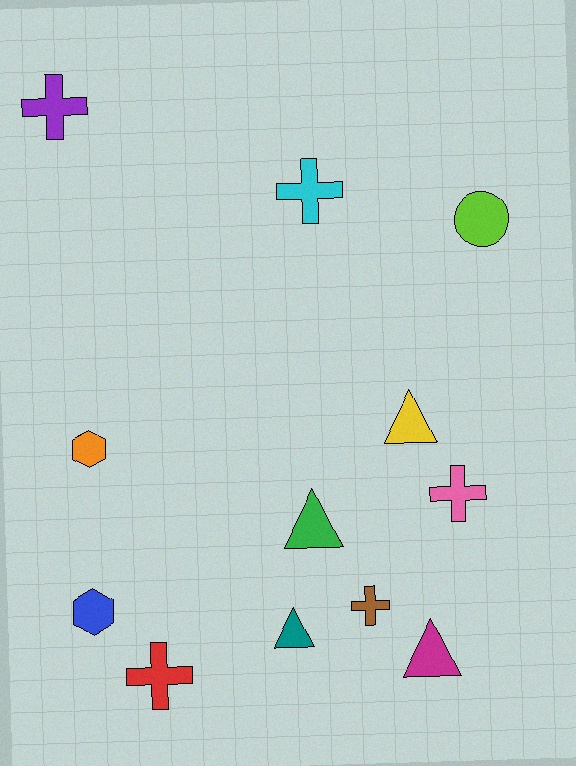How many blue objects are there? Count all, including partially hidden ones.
There is 1 blue object.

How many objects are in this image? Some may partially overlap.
There are 12 objects.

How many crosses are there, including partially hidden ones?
There are 5 crosses.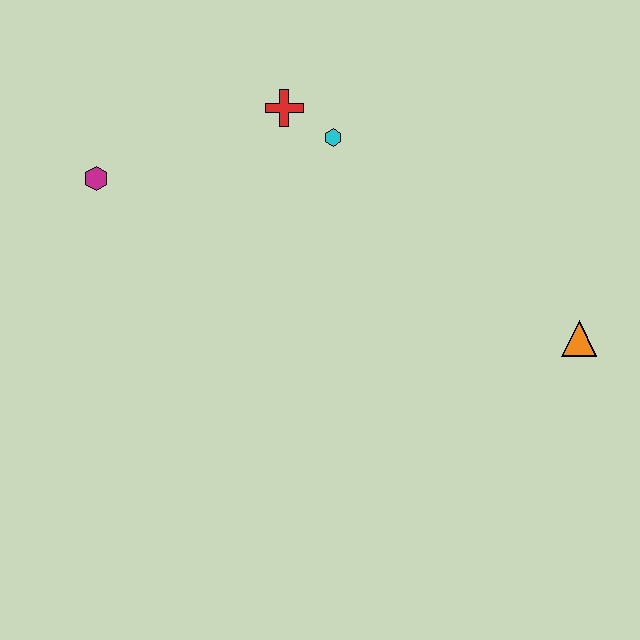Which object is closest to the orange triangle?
The cyan hexagon is closest to the orange triangle.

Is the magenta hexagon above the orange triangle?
Yes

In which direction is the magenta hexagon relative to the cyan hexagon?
The magenta hexagon is to the left of the cyan hexagon.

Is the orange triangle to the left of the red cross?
No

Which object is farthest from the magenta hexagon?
The orange triangle is farthest from the magenta hexagon.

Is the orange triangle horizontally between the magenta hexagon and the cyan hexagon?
No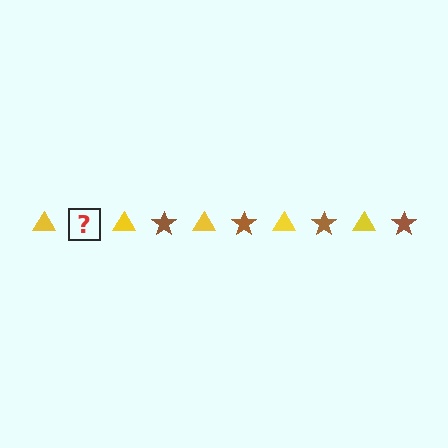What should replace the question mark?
The question mark should be replaced with a brown star.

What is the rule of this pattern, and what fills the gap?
The rule is that the pattern alternates between yellow triangle and brown star. The gap should be filled with a brown star.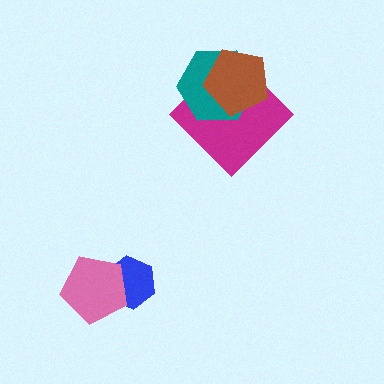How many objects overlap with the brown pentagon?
2 objects overlap with the brown pentagon.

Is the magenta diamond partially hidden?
Yes, it is partially covered by another shape.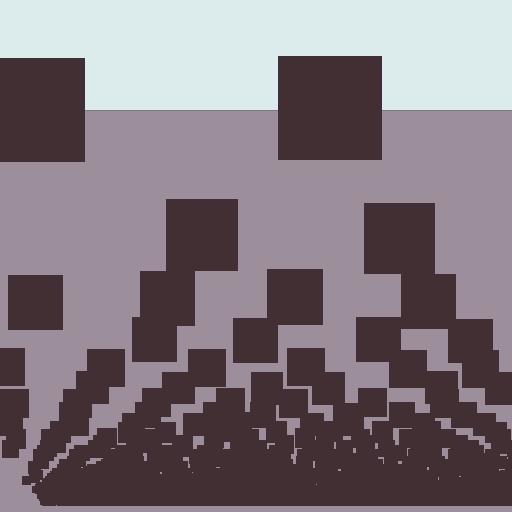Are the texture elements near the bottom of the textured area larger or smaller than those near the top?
Smaller. The gradient is inverted — elements near the bottom are smaller and denser.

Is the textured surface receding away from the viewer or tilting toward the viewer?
The surface appears to tilt toward the viewer. Texture elements get larger and sparser toward the top.